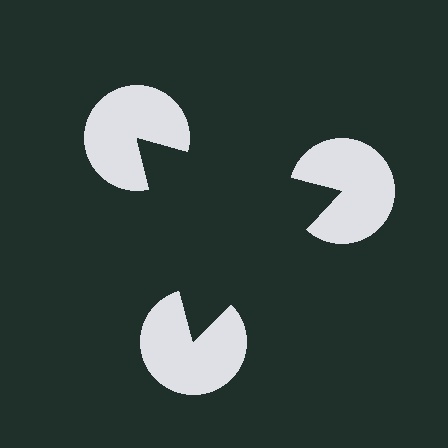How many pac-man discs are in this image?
There are 3 — one at each vertex of the illusory triangle.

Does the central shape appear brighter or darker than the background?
It typically appears slightly darker than the background, even though no actual brightness change is drawn.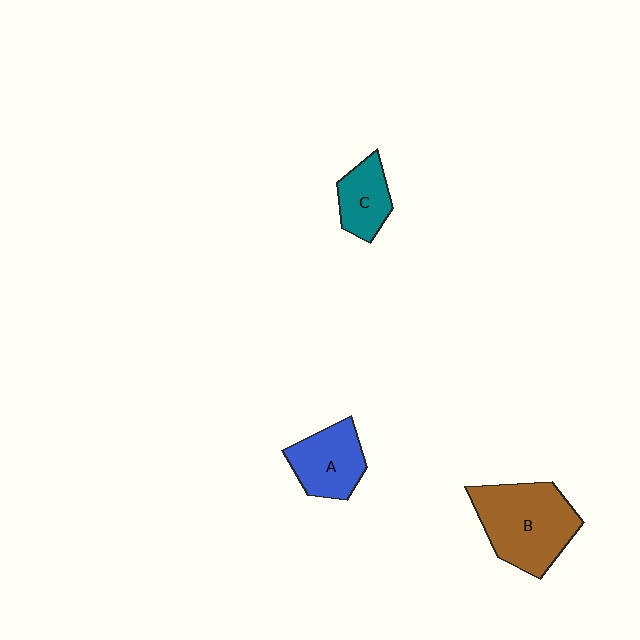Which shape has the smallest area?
Shape C (teal).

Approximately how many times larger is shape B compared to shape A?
Approximately 1.6 times.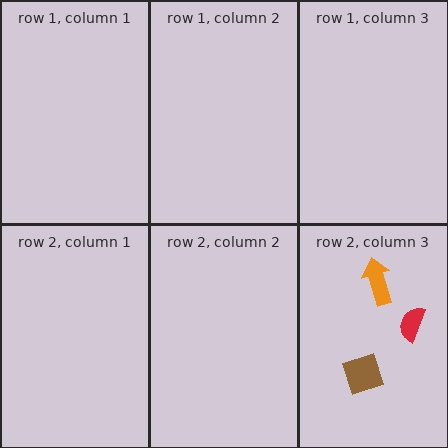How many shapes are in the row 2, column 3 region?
3.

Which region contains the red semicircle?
The row 2, column 3 region.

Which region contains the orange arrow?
The row 2, column 3 region.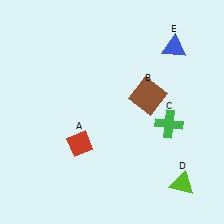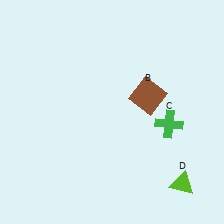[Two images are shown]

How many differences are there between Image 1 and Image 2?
There are 2 differences between the two images.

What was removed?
The blue triangle (E), the red diamond (A) were removed in Image 2.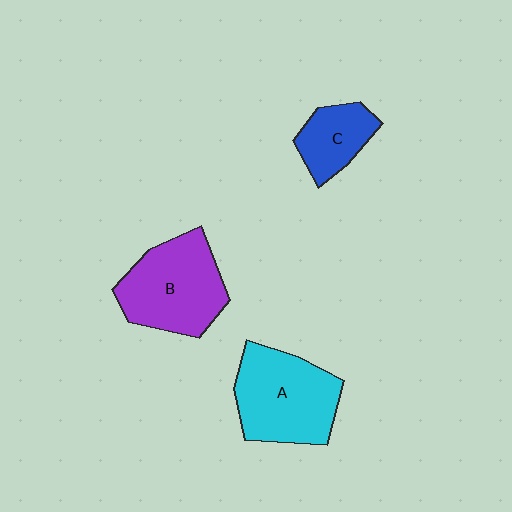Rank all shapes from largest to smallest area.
From largest to smallest: A (cyan), B (purple), C (blue).